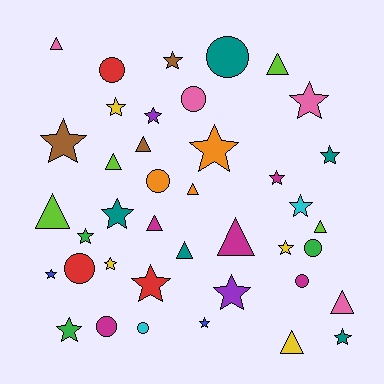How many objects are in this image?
There are 40 objects.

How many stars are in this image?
There are 19 stars.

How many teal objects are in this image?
There are 5 teal objects.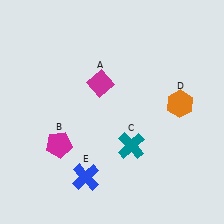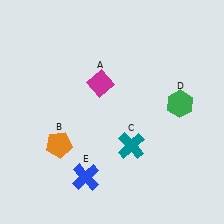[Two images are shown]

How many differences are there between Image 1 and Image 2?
There are 2 differences between the two images.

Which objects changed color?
B changed from magenta to orange. D changed from orange to green.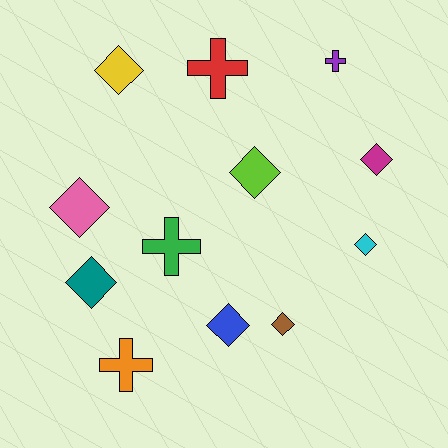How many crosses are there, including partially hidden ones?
There are 4 crosses.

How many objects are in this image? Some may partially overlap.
There are 12 objects.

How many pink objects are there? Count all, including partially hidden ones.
There is 1 pink object.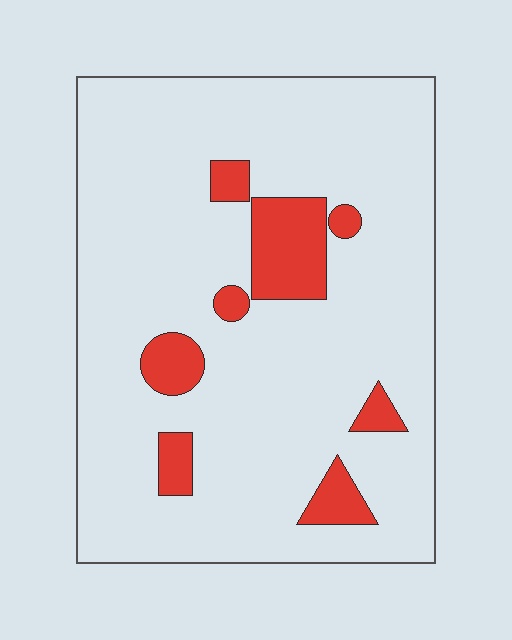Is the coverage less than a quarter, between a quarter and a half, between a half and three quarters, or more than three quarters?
Less than a quarter.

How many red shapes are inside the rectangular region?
8.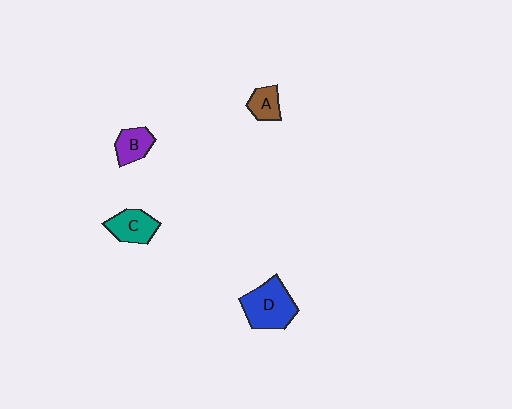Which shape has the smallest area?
Shape A (brown).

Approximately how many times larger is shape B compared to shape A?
Approximately 1.2 times.